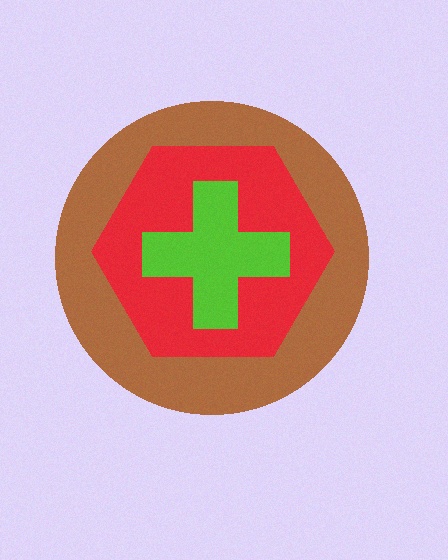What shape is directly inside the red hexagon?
The lime cross.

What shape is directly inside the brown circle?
The red hexagon.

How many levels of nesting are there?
3.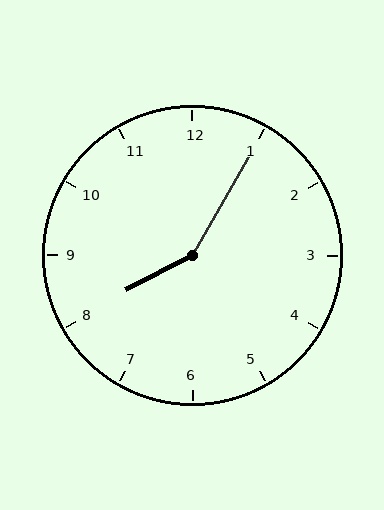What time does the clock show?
8:05.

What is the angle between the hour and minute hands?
Approximately 148 degrees.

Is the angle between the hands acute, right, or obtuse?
It is obtuse.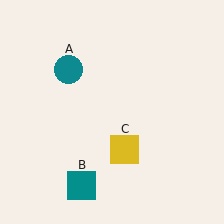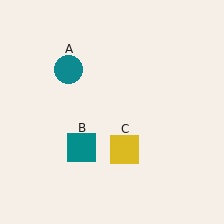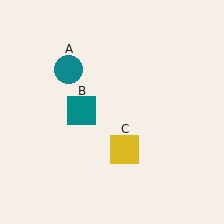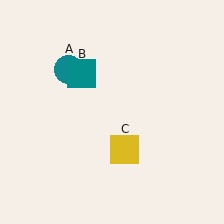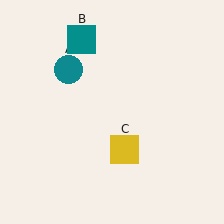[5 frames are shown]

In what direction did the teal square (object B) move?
The teal square (object B) moved up.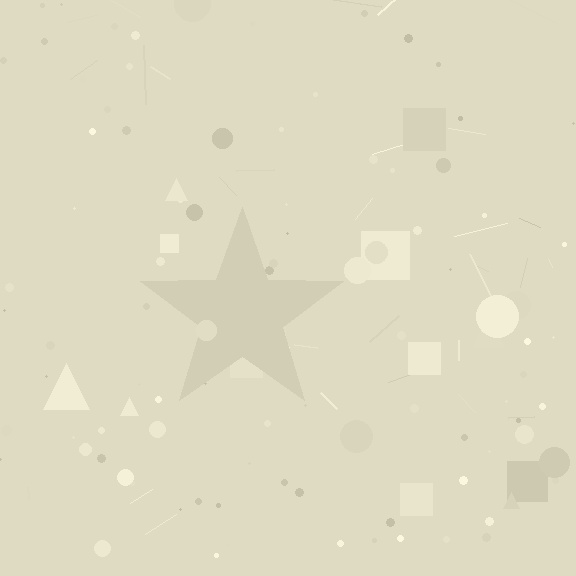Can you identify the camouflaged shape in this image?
The camouflaged shape is a star.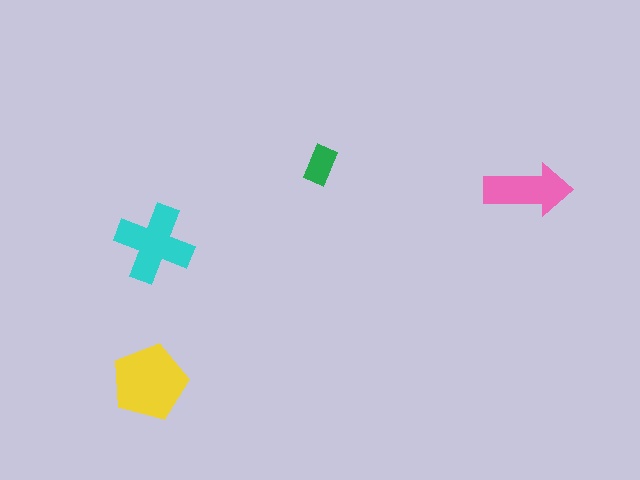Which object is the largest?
The yellow pentagon.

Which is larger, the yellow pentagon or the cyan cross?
The yellow pentagon.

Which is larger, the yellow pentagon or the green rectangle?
The yellow pentagon.